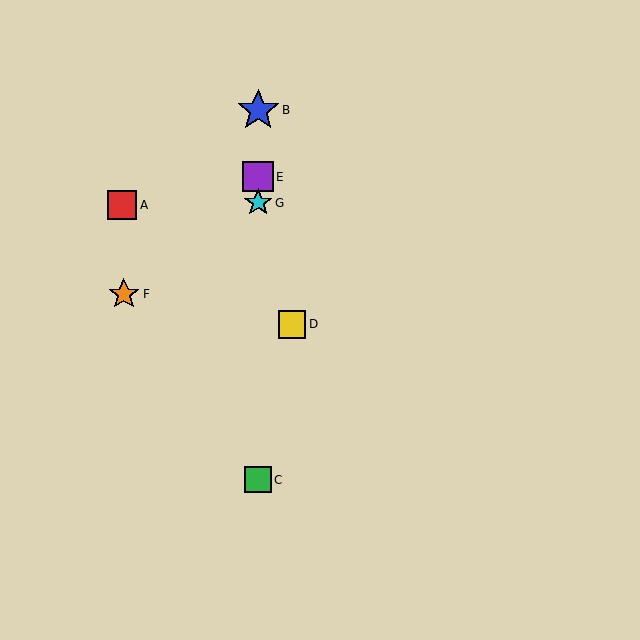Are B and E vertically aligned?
Yes, both are at x≈258.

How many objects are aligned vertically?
4 objects (B, C, E, G) are aligned vertically.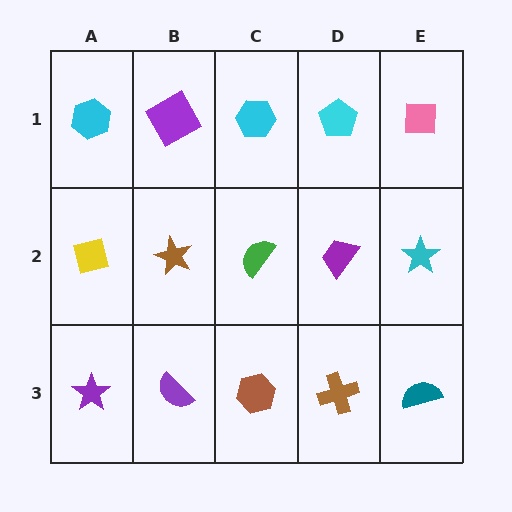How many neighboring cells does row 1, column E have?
2.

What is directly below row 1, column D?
A purple trapezoid.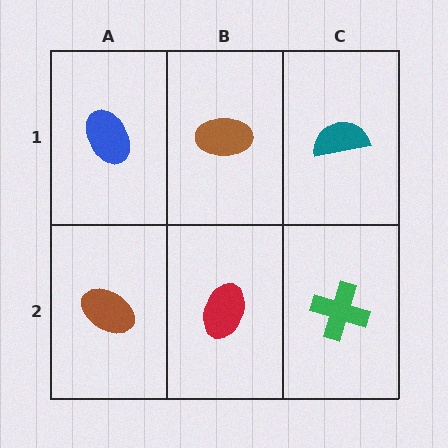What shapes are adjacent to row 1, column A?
A brown ellipse (row 2, column A), a brown ellipse (row 1, column B).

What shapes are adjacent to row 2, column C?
A teal semicircle (row 1, column C), a red ellipse (row 2, column B).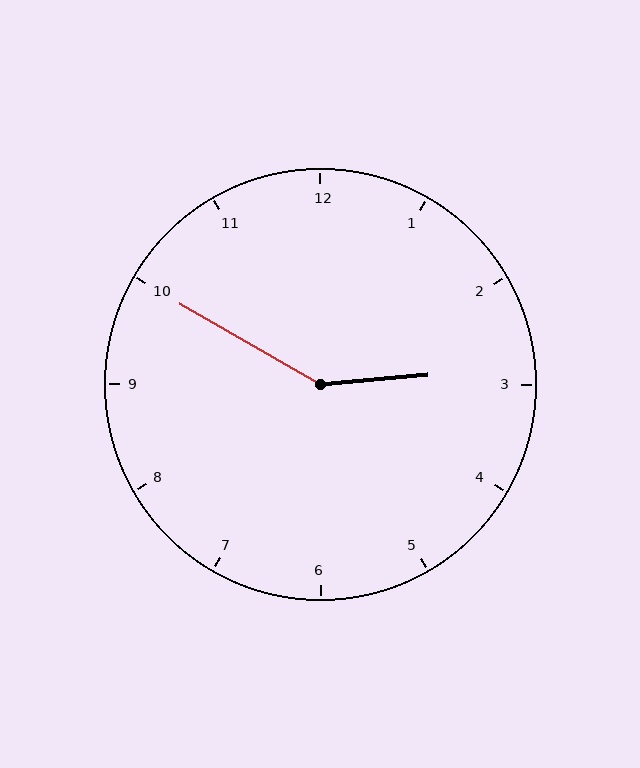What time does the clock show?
2:50.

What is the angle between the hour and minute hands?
Approximately 145 degrees.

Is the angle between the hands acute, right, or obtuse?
It is obtuse.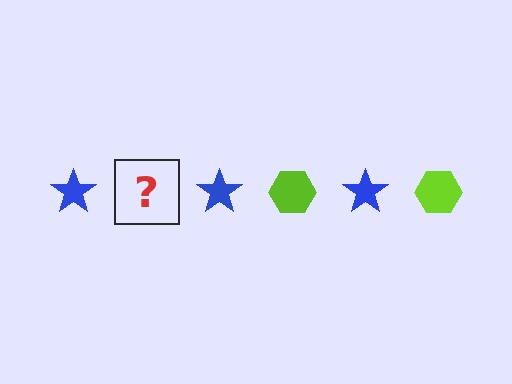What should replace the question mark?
The question mark should be replaced with a lime hexagon.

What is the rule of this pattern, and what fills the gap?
The rule is that the pattern alternates between blue star and lime hexagon. The gap should be filled with a lime hexagon.